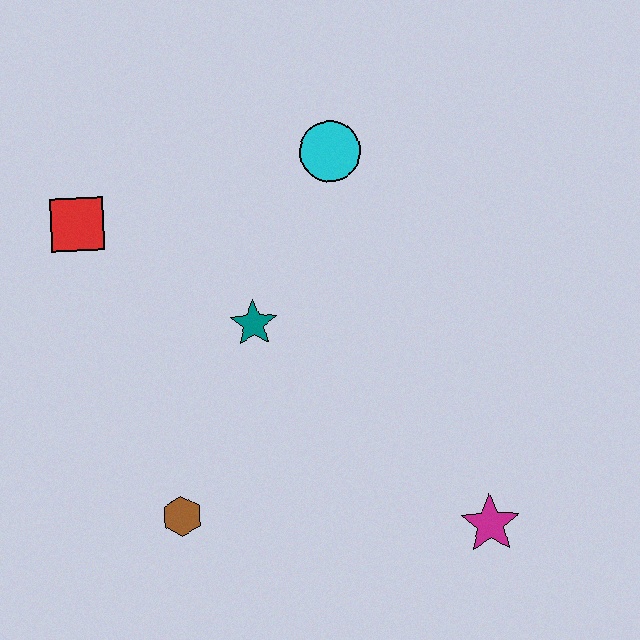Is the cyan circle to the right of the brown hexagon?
Yes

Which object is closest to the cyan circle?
The teal star is closest to the cyan circle.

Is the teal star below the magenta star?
No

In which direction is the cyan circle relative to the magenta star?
The cyan circle is above the magenta star.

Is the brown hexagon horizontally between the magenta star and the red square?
Yes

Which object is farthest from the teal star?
The magenta star is farthest from the teal star.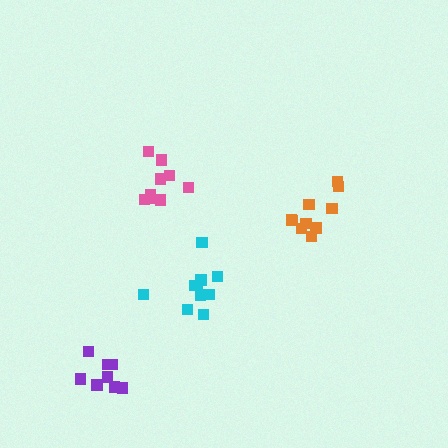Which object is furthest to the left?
The purple cluster is leftmost.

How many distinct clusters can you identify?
There are 4 distinct clusters.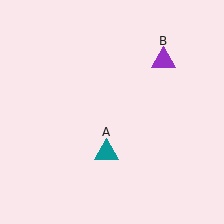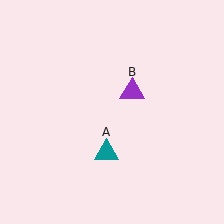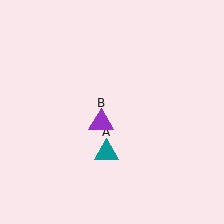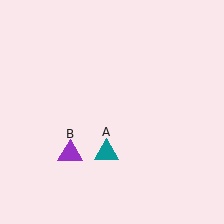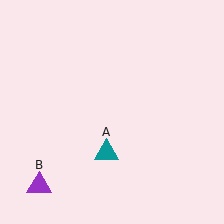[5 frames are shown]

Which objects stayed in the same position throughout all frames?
Teal triangle (object A) remained stationary.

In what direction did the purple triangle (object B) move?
The purple triangle (object B) moved down and to the left.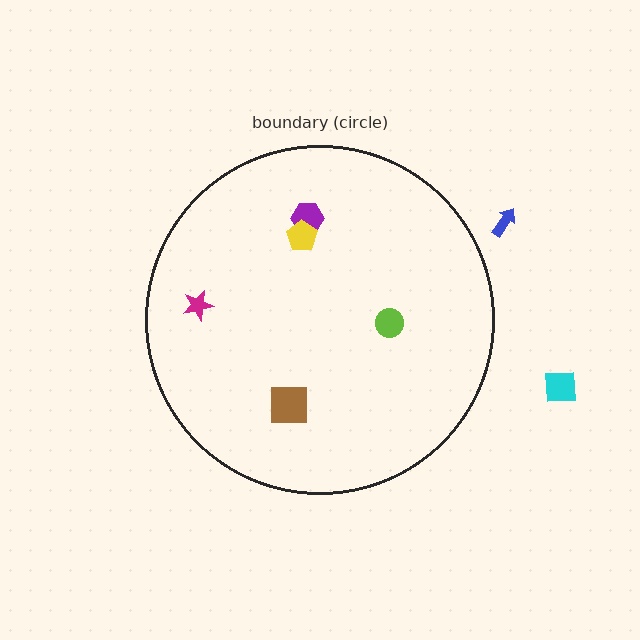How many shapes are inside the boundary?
5 inside, 2 outside.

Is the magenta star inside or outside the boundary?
Inside.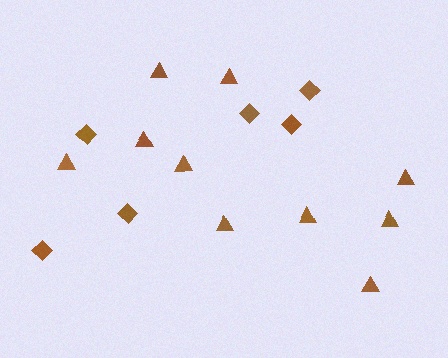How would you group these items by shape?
There are 2 groups: one group of triangles (10) and one group of diamonds (6).